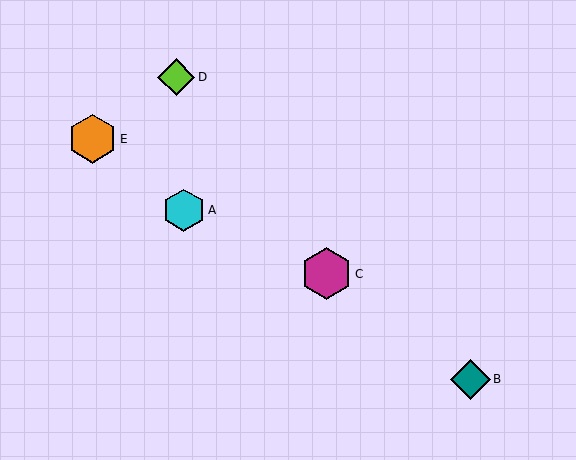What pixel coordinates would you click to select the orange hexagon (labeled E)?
Click at (93, 139) to select the orange hexagon E.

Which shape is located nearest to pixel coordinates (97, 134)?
The orange hexagon (labeled E) at (93, 139) is nearest to that location.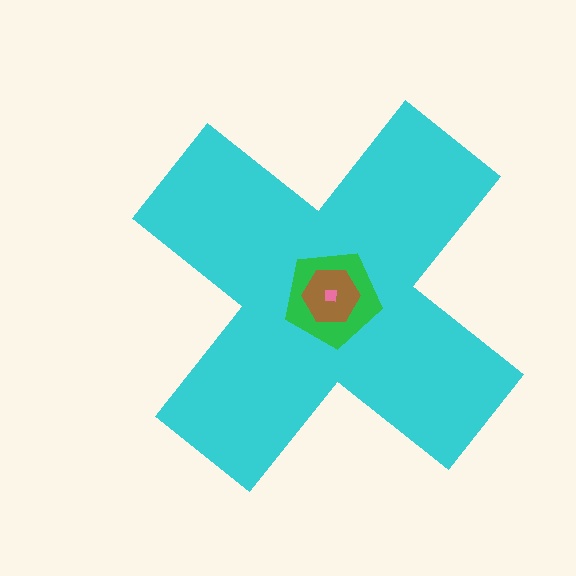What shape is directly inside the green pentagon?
The brown hexagon.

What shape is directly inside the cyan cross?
The green pentagon.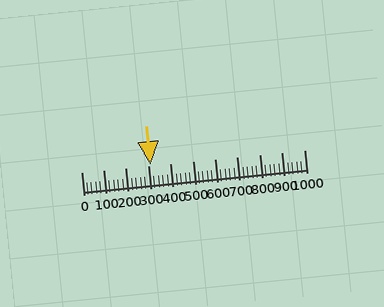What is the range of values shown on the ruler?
The ruler shows values from 0 to 1000.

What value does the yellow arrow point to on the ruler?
The yellow arrow points to approximately 310.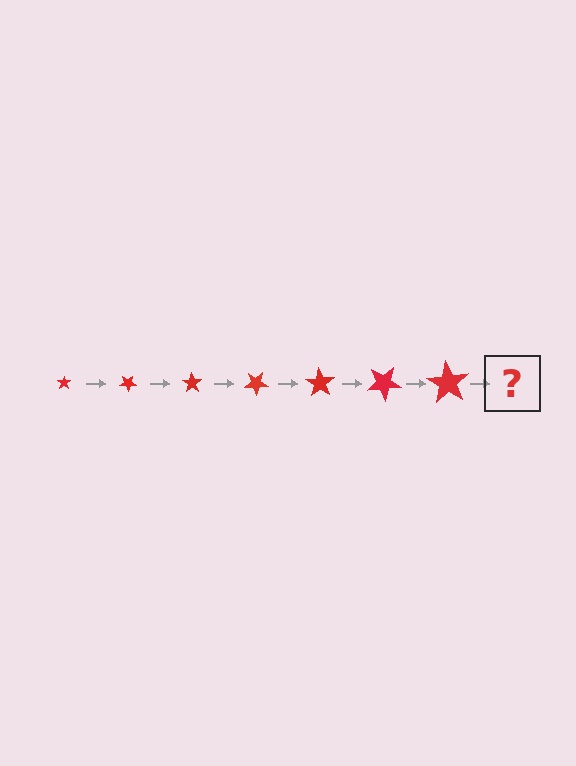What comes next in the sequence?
The next element should be a star, larger than the previous one and rotated 245 degrees from the start.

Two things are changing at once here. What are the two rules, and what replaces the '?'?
The two rules are that the star grows larger each step and it rotates 35 degrees each step. The '?' should be a star, larger than the previous one and rotated 245 degrees from the start.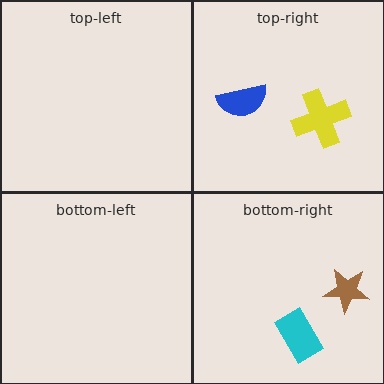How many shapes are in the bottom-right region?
2.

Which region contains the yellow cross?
The top-right region.